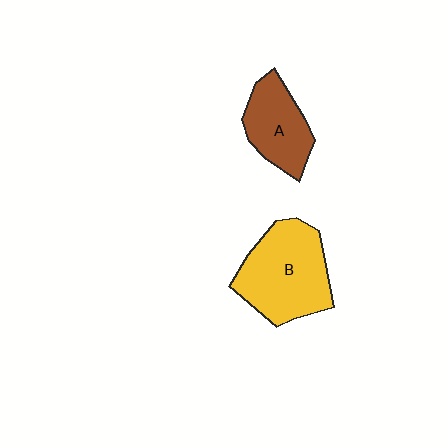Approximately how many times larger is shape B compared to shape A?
Approximately 1.6 times.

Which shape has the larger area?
Shape B (yellow).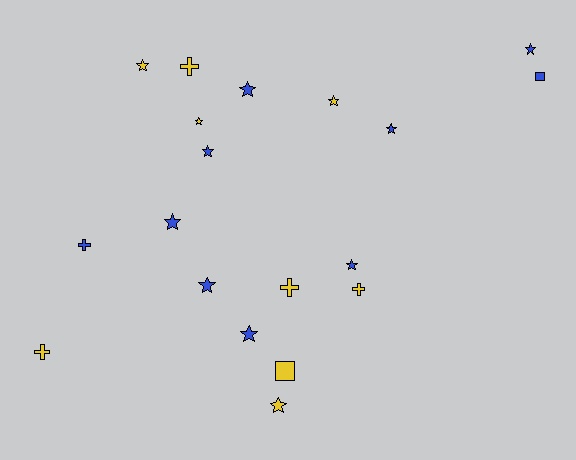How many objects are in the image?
There are 19 objects.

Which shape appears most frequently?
Star, with 12 objects.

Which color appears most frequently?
Blue, with 10 objects.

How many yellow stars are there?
There are 4 yellow stars.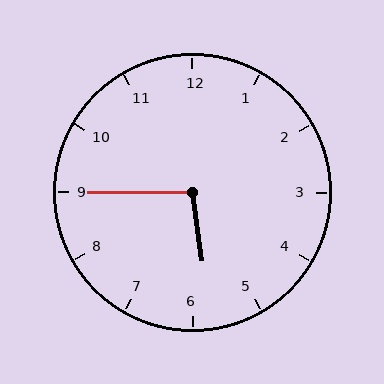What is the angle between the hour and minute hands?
Approximately 98 degrees.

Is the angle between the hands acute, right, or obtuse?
It is obtuse.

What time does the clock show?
5:45.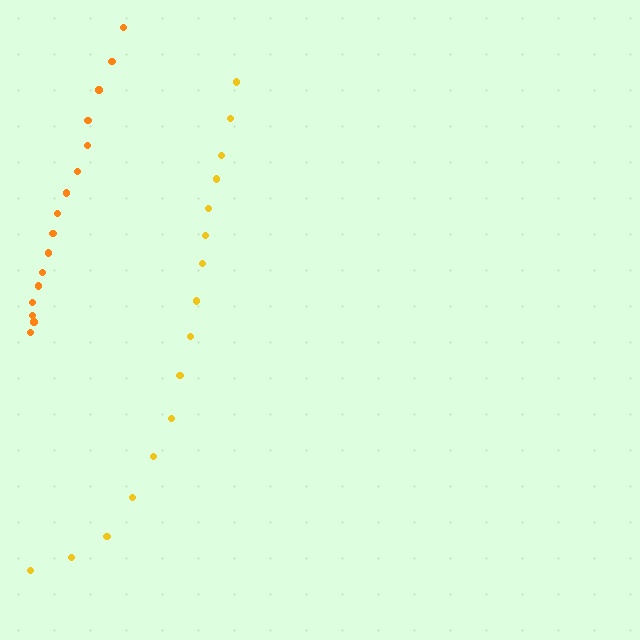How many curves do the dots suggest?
There are 2 distinct paths.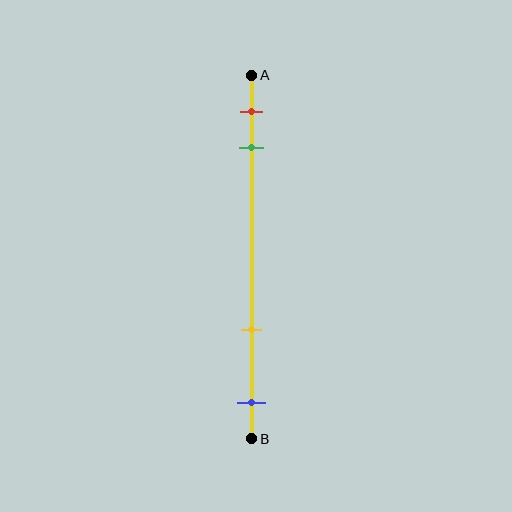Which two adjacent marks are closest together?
The red and green marks are the closest adjacent pair.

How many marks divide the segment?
There are 4 marks dividing the segment.